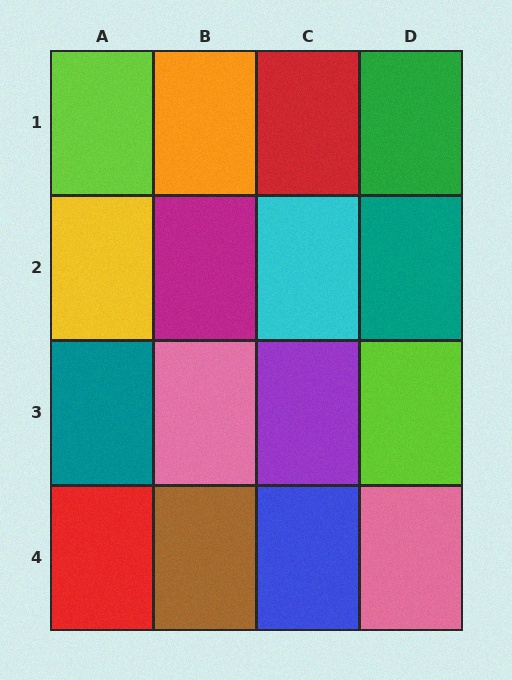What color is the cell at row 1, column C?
Red.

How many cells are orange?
1 cell is orange.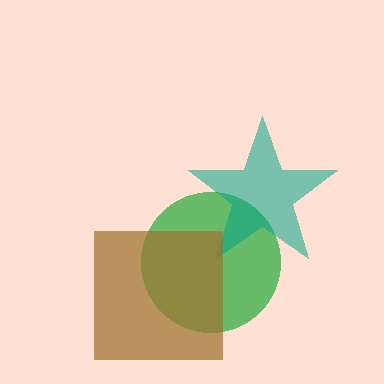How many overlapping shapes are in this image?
There are 3 overlapping shapes in the image.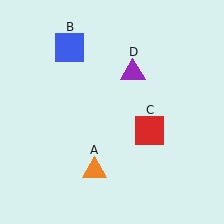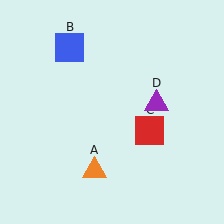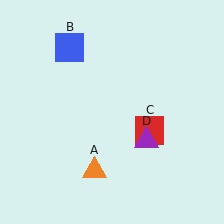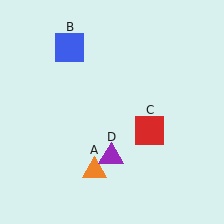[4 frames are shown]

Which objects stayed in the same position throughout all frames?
Orange triangle (object A) and blue square (object B) and red square (object C) remained stationary.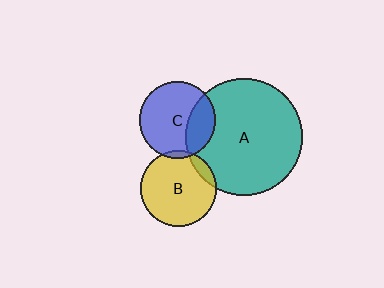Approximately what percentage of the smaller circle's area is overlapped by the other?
Approximately 10%.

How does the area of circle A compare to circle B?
Approximately 2.4 times.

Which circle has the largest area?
Circle A (teal).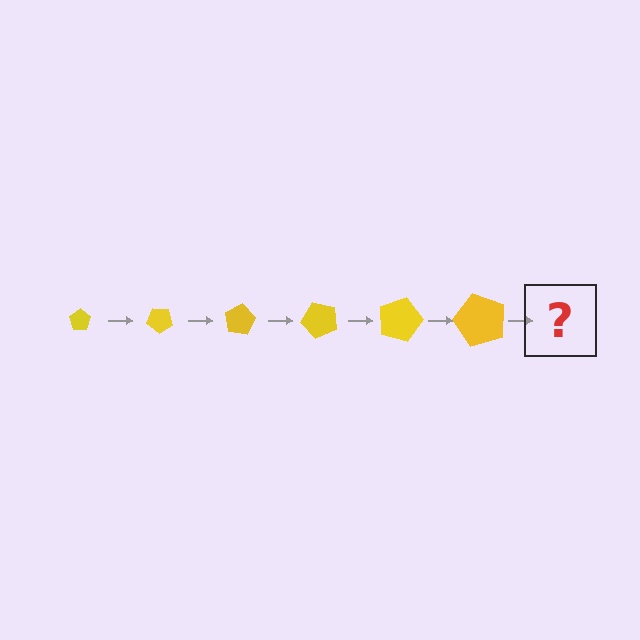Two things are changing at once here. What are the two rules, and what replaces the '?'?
The two rules are that the pentagon grows larger each step and it rotates 40 degrees each step. The '?' should be a pentagon, larger than the previous one and rotated 240 degrees from the start.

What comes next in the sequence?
The next element should be a pentagon, larger than the previous one and rotated 240 degrees from the start.